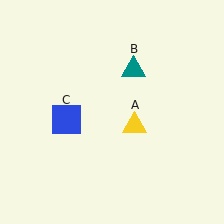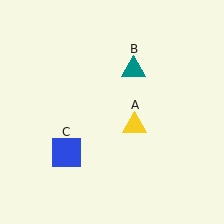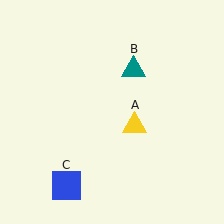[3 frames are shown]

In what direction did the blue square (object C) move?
The blue square (object C) moved down.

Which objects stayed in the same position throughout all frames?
Yellow triangle (object A) and teal triangle (object B) remained stationary.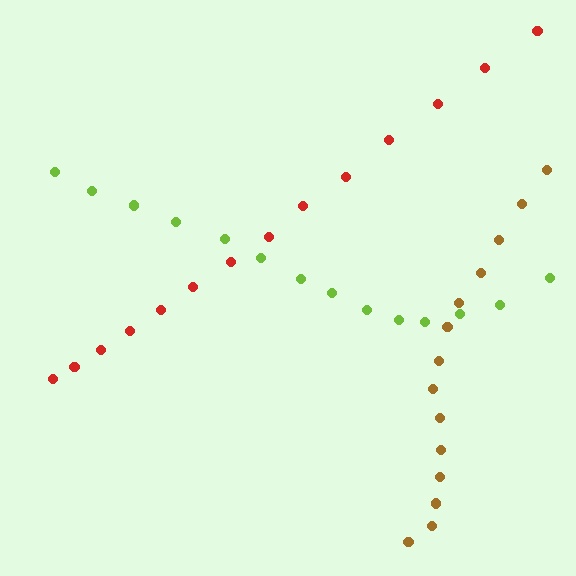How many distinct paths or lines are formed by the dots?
There are 3 distinct paths.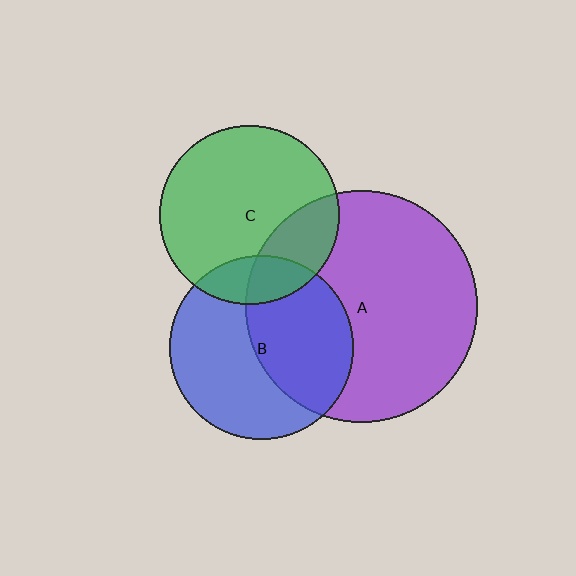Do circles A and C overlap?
Yes.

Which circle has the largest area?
Circle A (purple).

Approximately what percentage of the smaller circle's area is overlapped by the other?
Approximately 25%.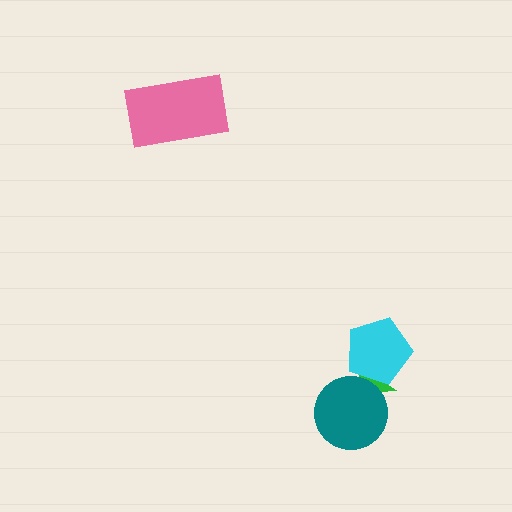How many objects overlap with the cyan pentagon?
1 object overlaps with the cyan pentagon.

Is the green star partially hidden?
Yes, it is partially covered by another shape.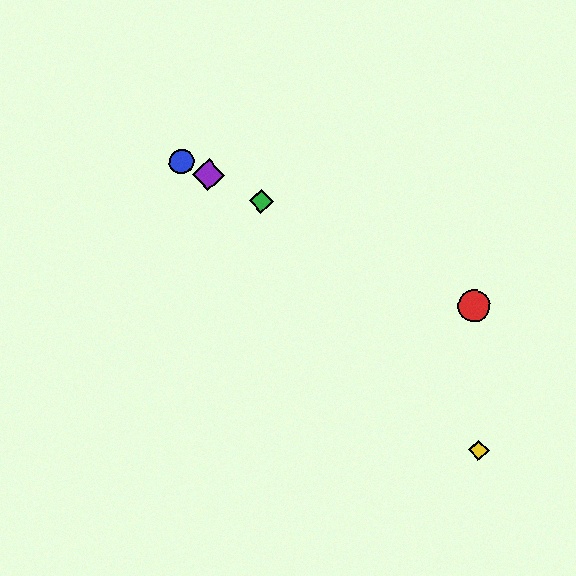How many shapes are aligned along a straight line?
4 shapes (the red circle, the blue circle, the green diamond, the purple diamond) are aligned along a straight line.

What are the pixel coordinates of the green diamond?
The green diamond is at (261, 201).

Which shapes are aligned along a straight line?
The red circle, the blue circle, the green diamond, the purple diamond are aligned along a straight line.